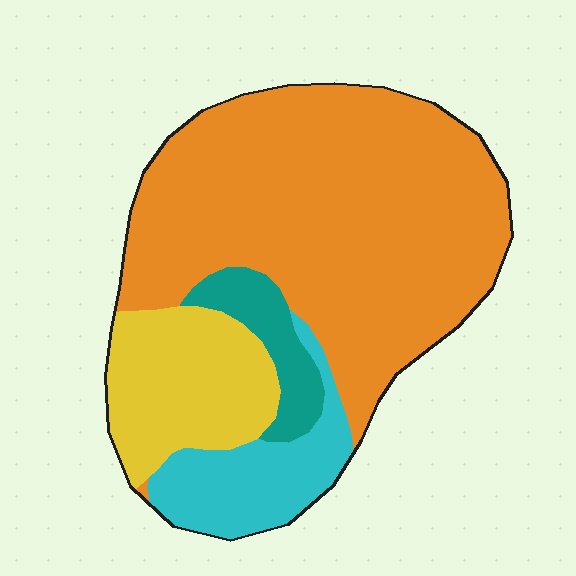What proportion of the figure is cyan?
Cyan covers 13% of the figure.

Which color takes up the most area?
Orange, at roughly 60%.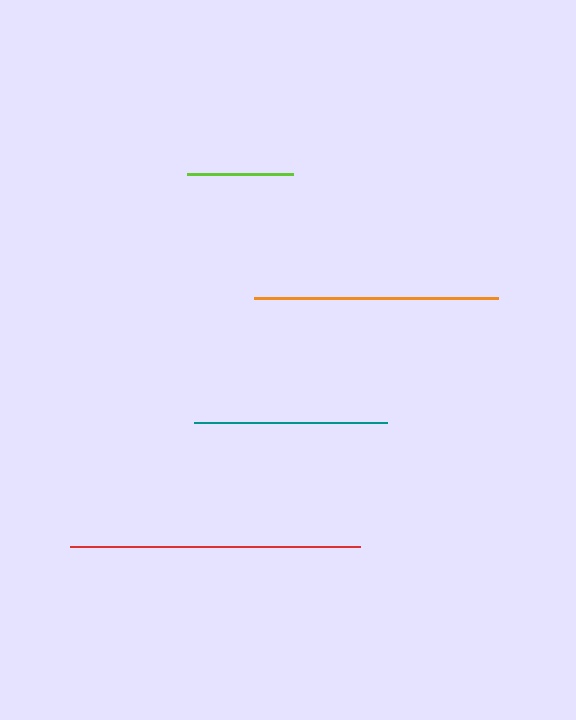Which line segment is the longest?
The red line is the longest at approximately 290 pixels.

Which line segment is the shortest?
The lime line is the shortest at approximately 107 pixels.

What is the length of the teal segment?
The teal segment is approximately 192 pixels long.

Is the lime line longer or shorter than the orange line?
The orange line is longer than the lime line.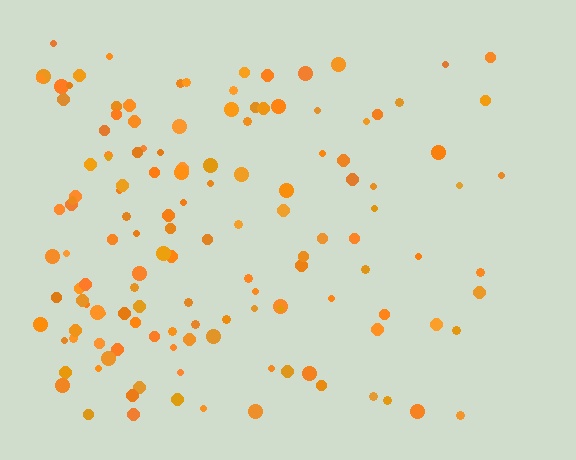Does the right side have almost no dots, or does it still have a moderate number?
Still a moderate number, just noticeably fewer than the left.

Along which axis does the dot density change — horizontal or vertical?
Horizontal.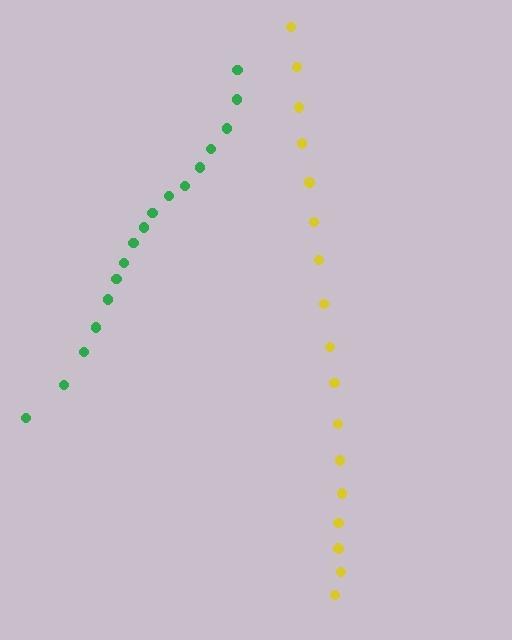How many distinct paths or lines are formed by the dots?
There are 2 distinct paths.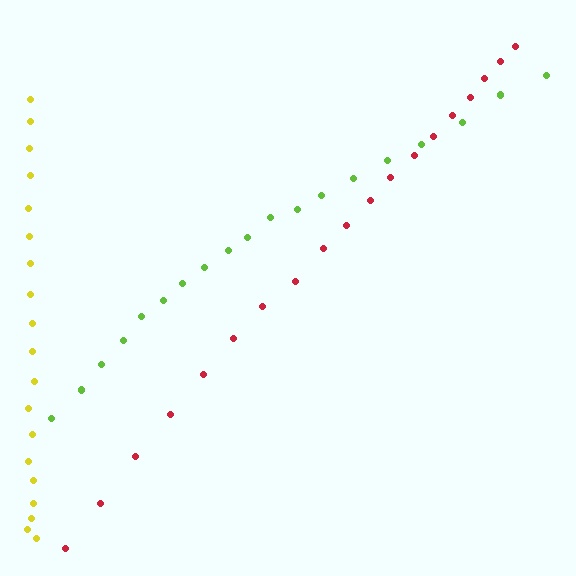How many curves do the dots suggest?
There are 3 distinct paths.